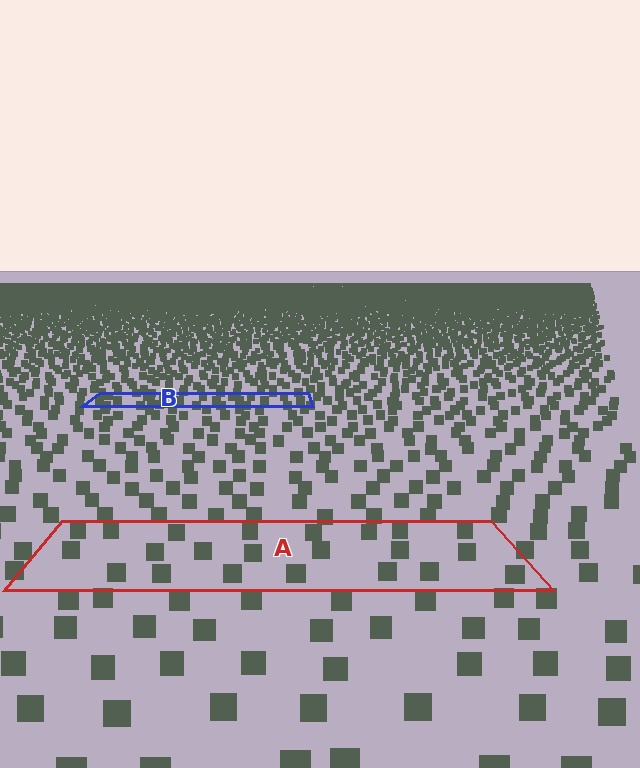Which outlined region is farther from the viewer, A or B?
Region B is farther from the viewer — the texture elements inside it appear smaller and more densely packed.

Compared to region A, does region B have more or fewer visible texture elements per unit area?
Region B has more texture elements per unit area — they are packed more densely because it is farther away.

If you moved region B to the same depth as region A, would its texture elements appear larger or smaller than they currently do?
They would appear larger. At a closer depth, the same texture elements are projected at a bigger on-screen size.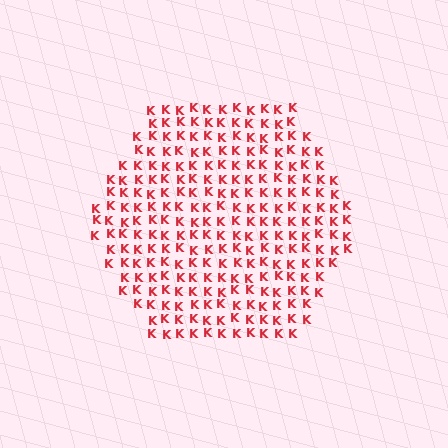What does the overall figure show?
The overall figure shows a hexagon.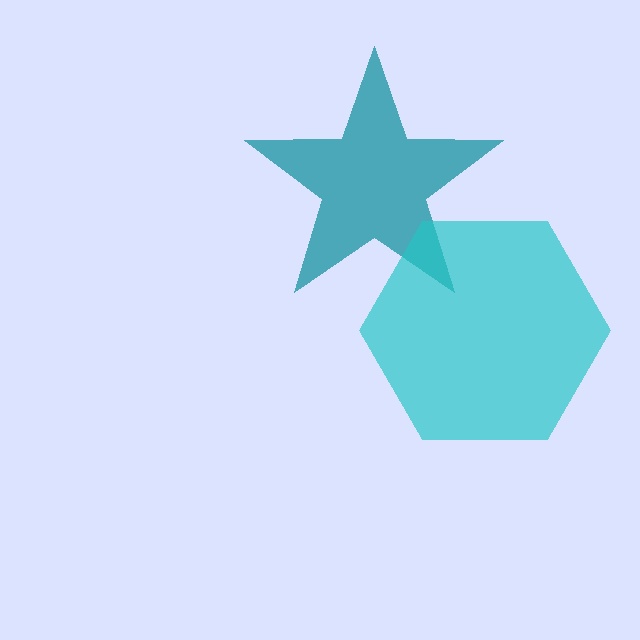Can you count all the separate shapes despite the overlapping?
Yes, there are 2 separate shapes.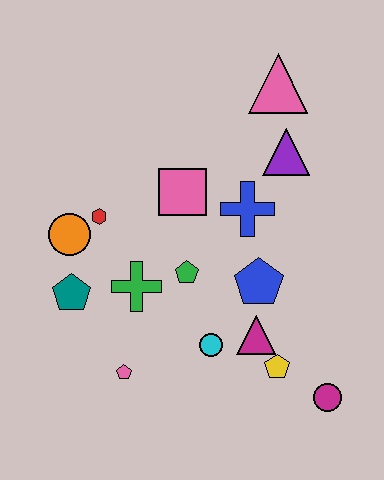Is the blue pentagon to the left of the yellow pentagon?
Yes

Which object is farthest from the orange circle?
The magenta circle is farthest from the orange circle.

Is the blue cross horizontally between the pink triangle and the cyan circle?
Yes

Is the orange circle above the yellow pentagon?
Yes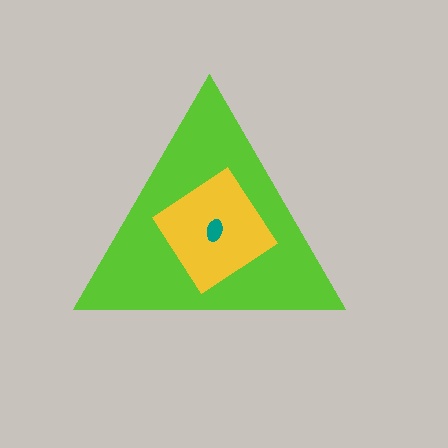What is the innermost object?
The teal ellipse.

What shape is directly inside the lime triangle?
The yellow diamond.